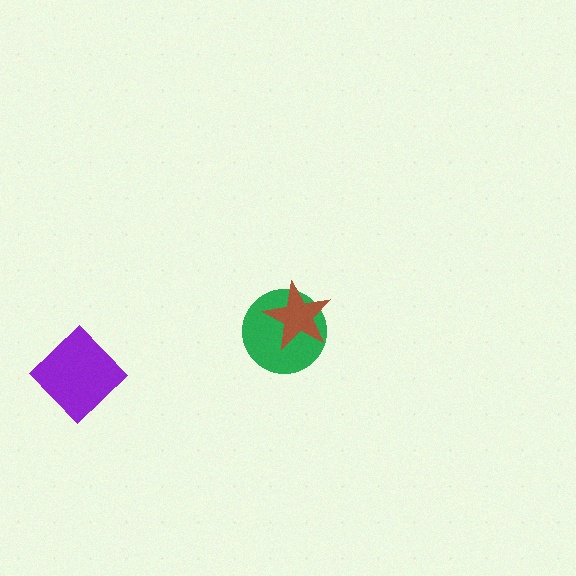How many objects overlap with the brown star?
1 object overlaps with the brown star.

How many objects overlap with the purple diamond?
0 objects overlap with the purple diamond.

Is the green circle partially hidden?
Yes, it is partially covered by another shape.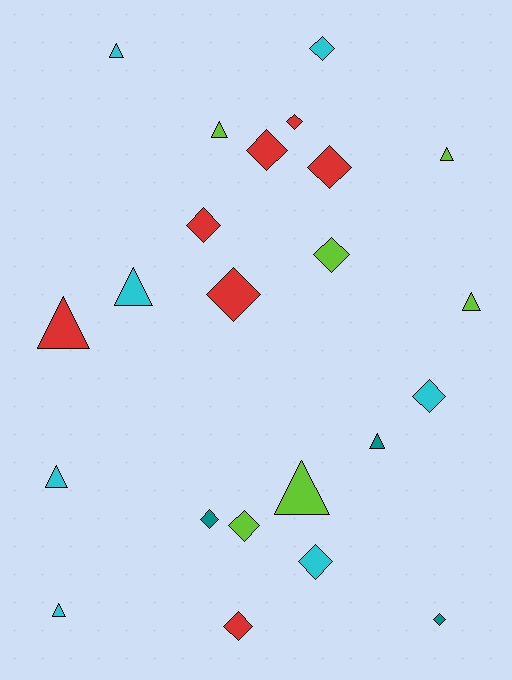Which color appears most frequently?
Cyan, with 7 objects.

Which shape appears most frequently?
Diamond, with 13 objects.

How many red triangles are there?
There is 1 red triangle.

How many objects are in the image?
There are 23 objects.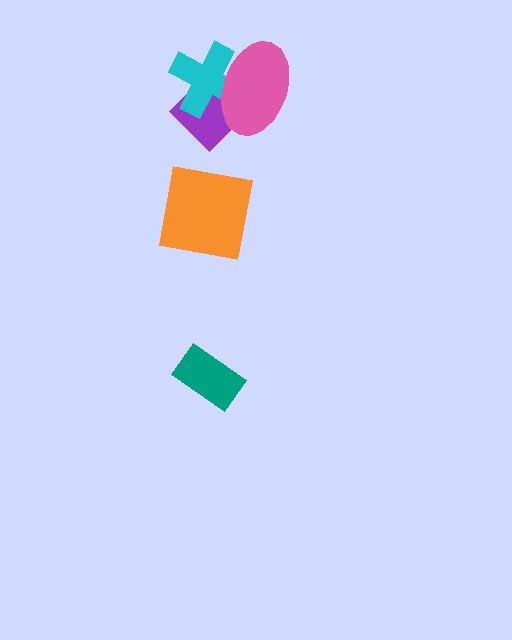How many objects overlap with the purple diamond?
2 objects overlap with the purple diamond.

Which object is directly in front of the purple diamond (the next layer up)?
The cyan cross is directly in front of the purple diamond.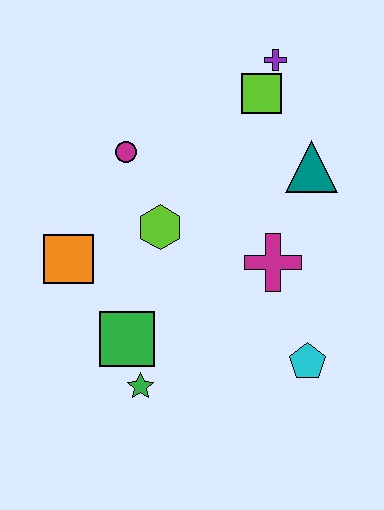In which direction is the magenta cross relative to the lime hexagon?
The magenta cross is to the right of the lime hexagon.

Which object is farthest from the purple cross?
The green star is farthest from the purple cross.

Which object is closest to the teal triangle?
The lime square is closest to the teal triangle.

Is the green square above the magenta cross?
No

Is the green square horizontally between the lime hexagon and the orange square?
Yes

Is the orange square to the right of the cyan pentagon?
No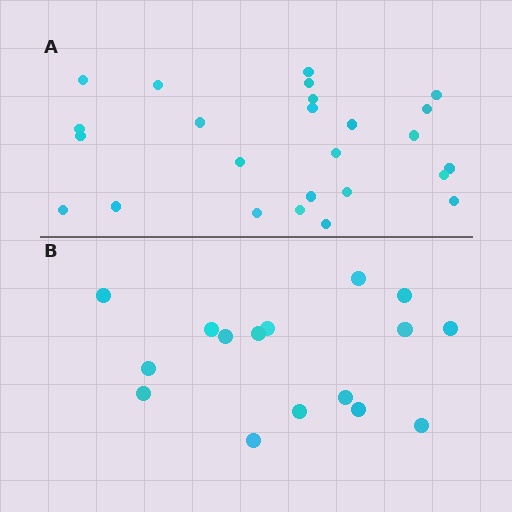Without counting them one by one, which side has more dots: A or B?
Region A (the top region) has more dots.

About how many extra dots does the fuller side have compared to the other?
Region A has roughly 8 or so more dots than region B.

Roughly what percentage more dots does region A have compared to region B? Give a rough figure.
About 55% more.